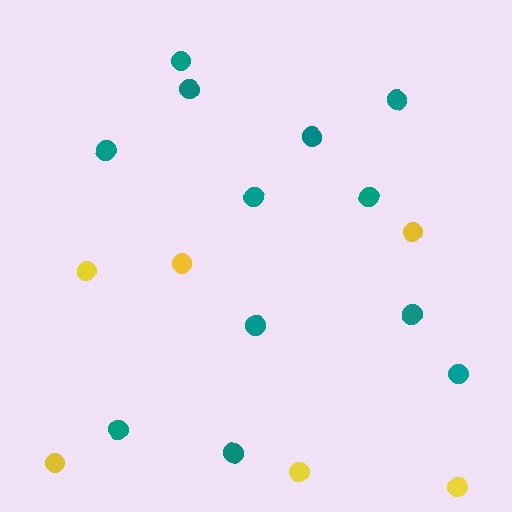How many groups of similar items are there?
There are 2 groups: one group of yellow circles (6) and one group of teal circles (12).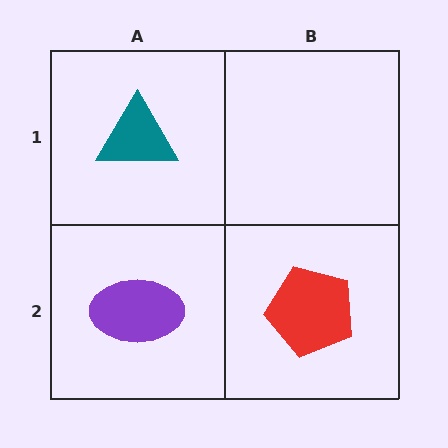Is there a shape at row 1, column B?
No, that cell is empty.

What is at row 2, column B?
A red pentagon.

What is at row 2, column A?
A purple ellipse.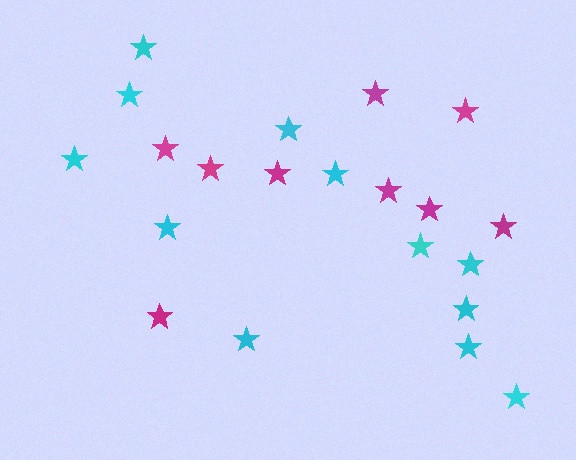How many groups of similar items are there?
There are 2 groups: one group of magenta stars (9) and one group of cyan stars (12).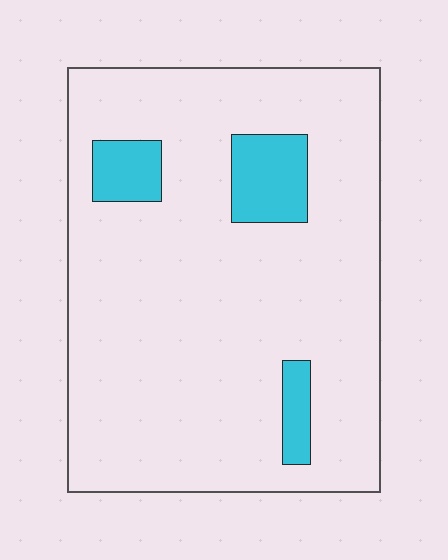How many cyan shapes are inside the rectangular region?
3.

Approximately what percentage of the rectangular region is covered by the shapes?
Approximately 10%.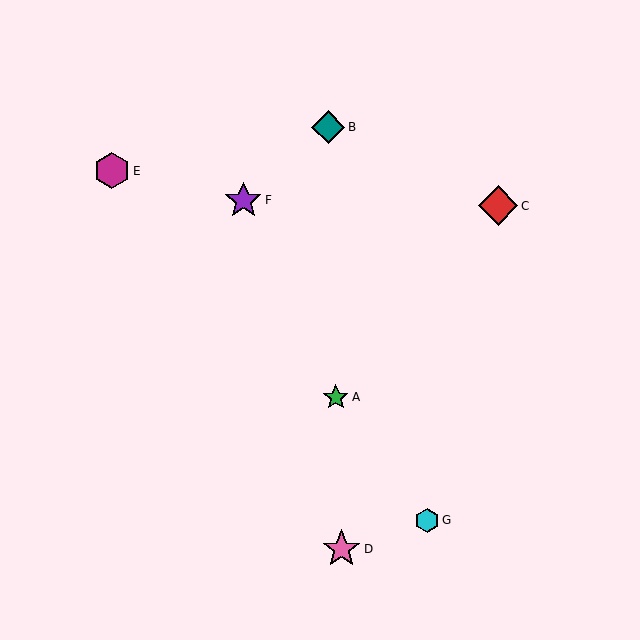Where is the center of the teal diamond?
The center of the teal diamond is at (328, 127).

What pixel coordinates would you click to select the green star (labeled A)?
Click at (336, 397) to select the green star A.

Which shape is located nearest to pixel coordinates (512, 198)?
The red diamond (labeled C) at (498, 206) is nearest to that location.